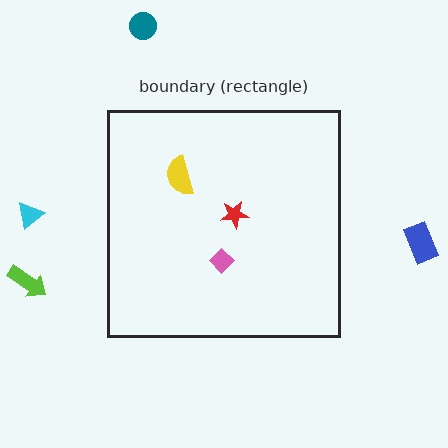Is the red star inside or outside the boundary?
Inside.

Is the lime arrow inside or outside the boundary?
Outside.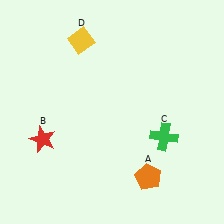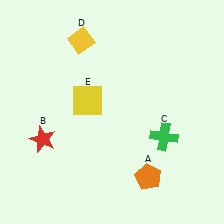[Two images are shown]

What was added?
A yellow square (E) was added in Image 2.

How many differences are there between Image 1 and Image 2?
There is 1 difference between the two images.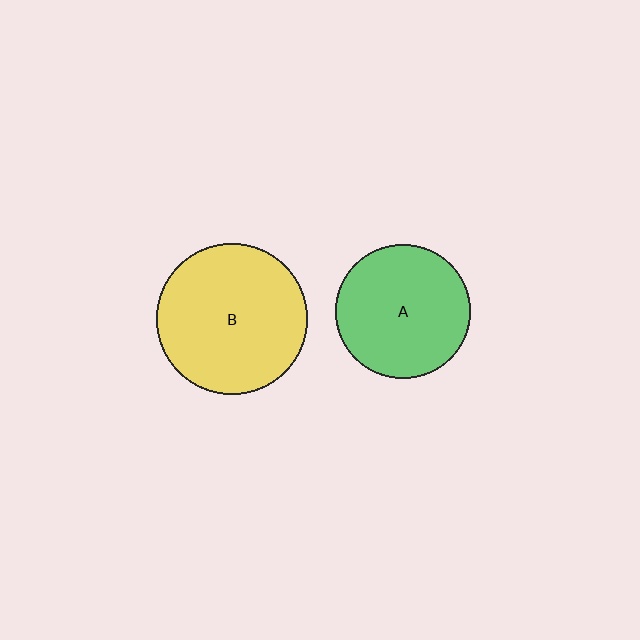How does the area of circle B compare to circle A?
Approximately 1.3 times.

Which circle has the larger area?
Circle B (yellow).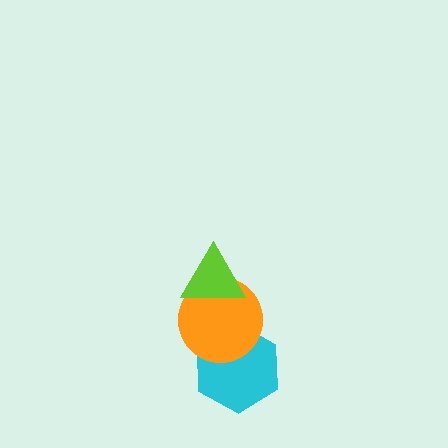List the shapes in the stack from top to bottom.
From top to bottom: the lime triangle, the orange circle, the cyan hexagon.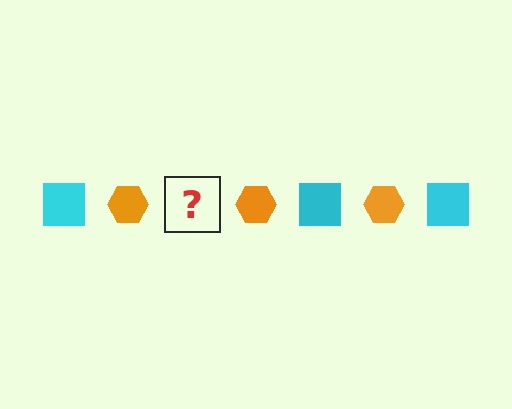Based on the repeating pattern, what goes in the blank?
The blank should be a cyan square.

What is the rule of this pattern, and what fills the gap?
The rule is that the pattern alternates between cyan square and orange hexagon. The gap should be filled with a cyan square.